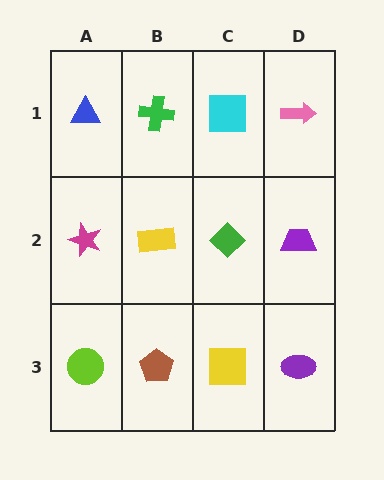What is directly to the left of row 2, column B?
A magenta star.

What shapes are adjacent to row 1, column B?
A yellow rectangle (row 2, column B), a blue triangle (row 1, column A), a cyan square (row 1, column C).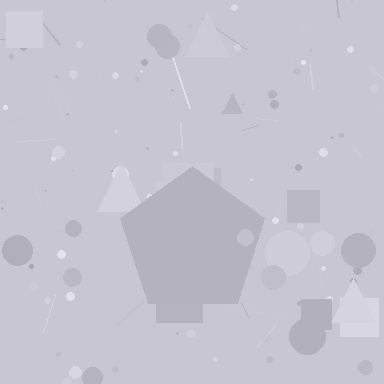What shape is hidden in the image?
A pentagon is hidden in the image.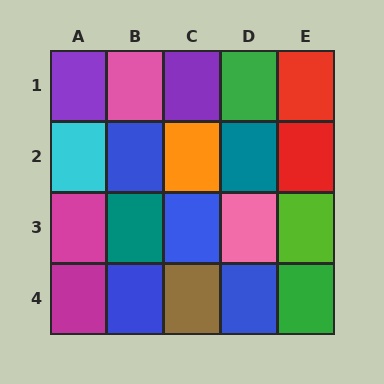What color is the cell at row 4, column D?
Blue.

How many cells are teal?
2 cells are teal.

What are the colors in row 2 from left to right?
Cyan, blue, orange, teal, red.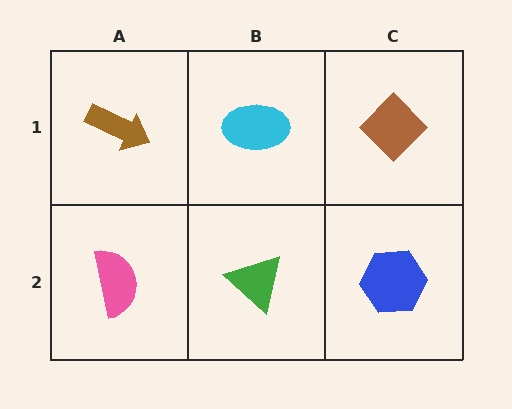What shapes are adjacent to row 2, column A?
A brown arrow (row 1, column A), a green triangle (row 2, column B).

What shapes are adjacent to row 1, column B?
A green triangle (row 2, column B), a brown arrow (row 1, column A), a brown diamond (row 1, column C).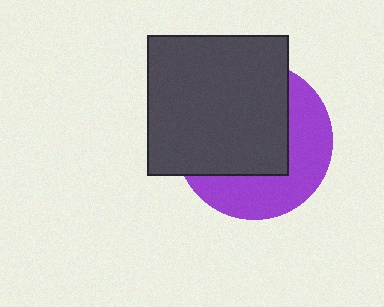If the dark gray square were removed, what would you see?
You would see the complete purple circle.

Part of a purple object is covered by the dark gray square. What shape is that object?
It is a circle.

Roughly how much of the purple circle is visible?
A small part of it is visible (roughly 42%).